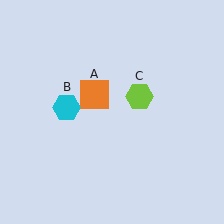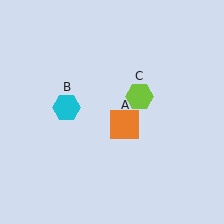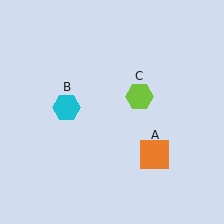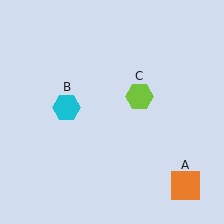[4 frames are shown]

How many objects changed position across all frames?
1 object changed position: orange square (object A).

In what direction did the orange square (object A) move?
The orange square (object A) moved down and to the right.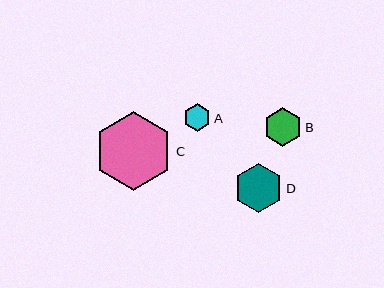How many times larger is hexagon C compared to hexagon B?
Hexagon C is approximately 2.0 times the size of hexagon B.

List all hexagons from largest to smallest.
From largest to smallest: C, D, B, A.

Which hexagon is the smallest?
Hexagon A is the smallest with a size of approximately 27 pixels.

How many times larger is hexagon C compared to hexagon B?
Hexagon C is approximately 2.0 times the size of hexagon B.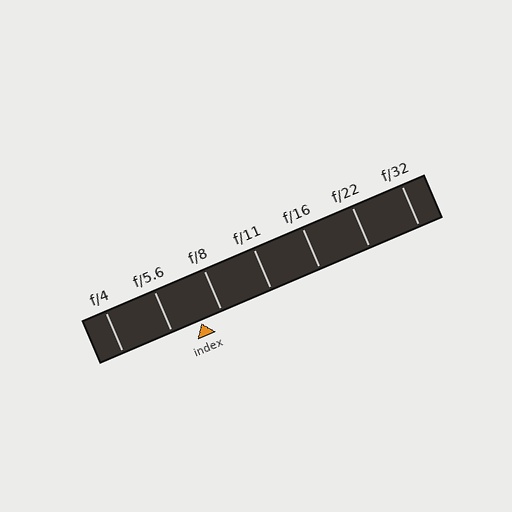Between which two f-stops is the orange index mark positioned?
The index mark is between f/5.6 and f/8.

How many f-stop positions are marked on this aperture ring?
There are 7 f-stop positions marked.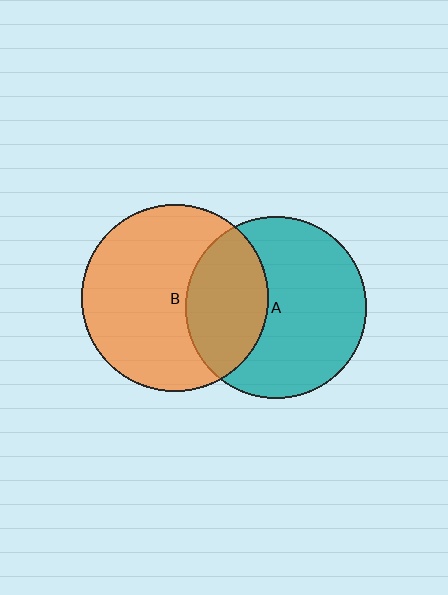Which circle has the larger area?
Circle B (orange).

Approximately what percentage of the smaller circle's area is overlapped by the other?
Approximately 35%.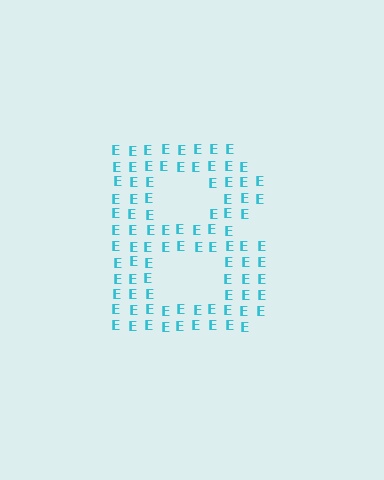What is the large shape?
The large shape is the letter B.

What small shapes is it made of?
It is made of small letter E's.